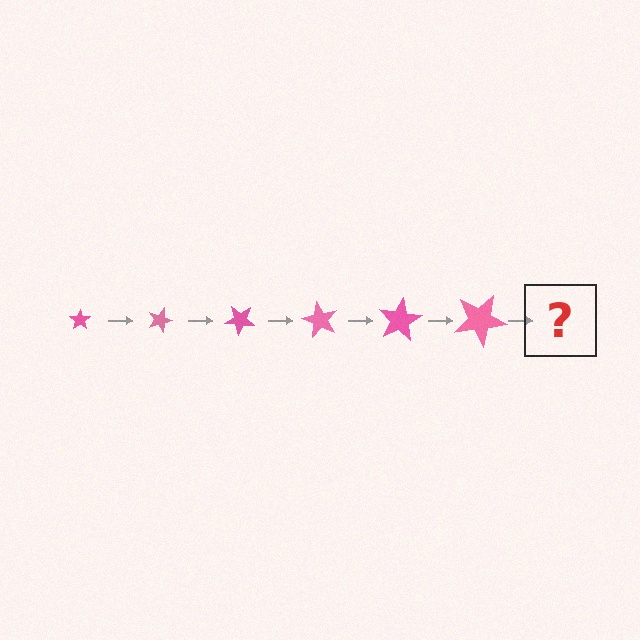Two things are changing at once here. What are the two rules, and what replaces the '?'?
The two rules are that the star grows larger each step and it rotates 20 degrees each step. The '?' should be a star, larger than the previous one and rotated 120 degrees from the start.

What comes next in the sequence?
The next element should be a star, larger than the previous one and rotated 120 degrees from the start.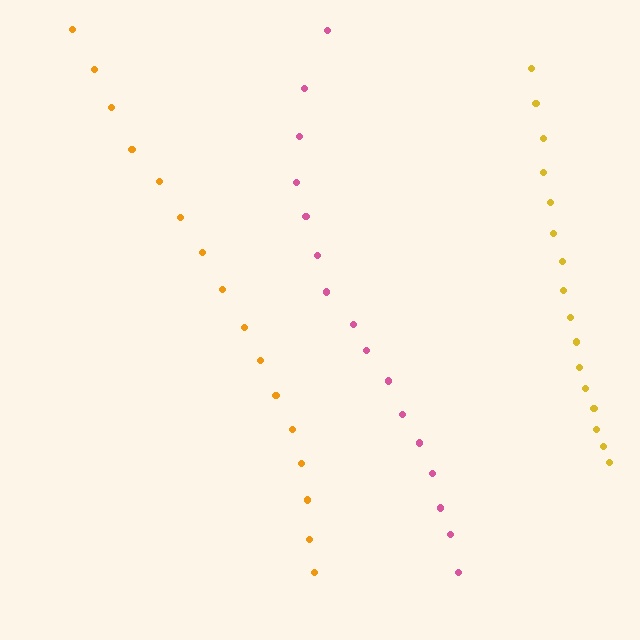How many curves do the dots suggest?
There are 3 distinct paths.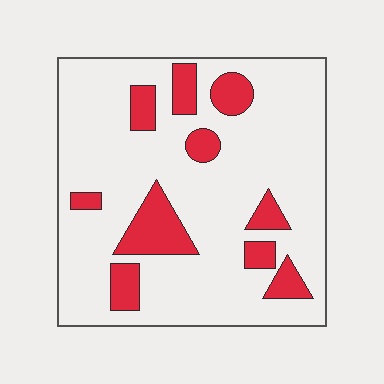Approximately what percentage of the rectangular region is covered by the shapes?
Approximately 20%.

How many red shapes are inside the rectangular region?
10.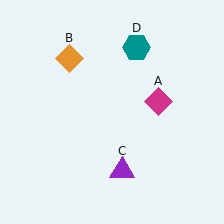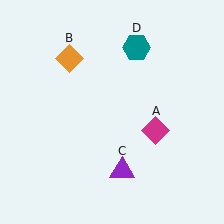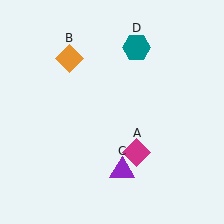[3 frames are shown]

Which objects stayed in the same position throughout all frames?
Orange diamond (object B) and purple triangle (object C) and teal hexagon (object D) remained stationary.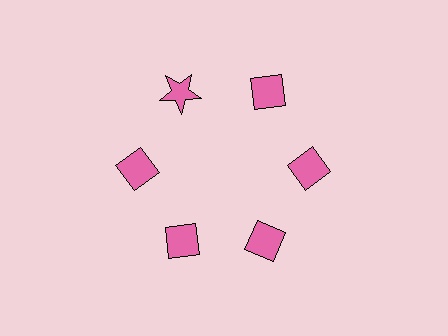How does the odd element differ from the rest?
It has a different shape: star instead of diamond.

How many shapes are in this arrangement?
There are 6 shapes arranged in a ring pattern.